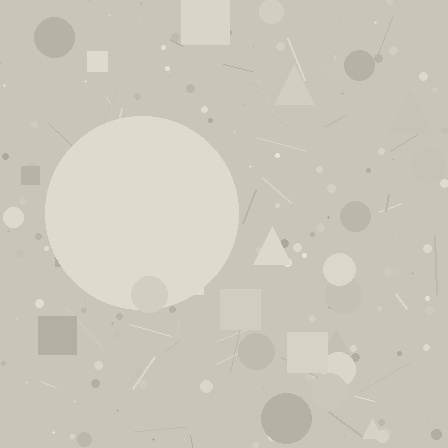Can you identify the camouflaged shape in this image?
The camouflaged shape is a circle.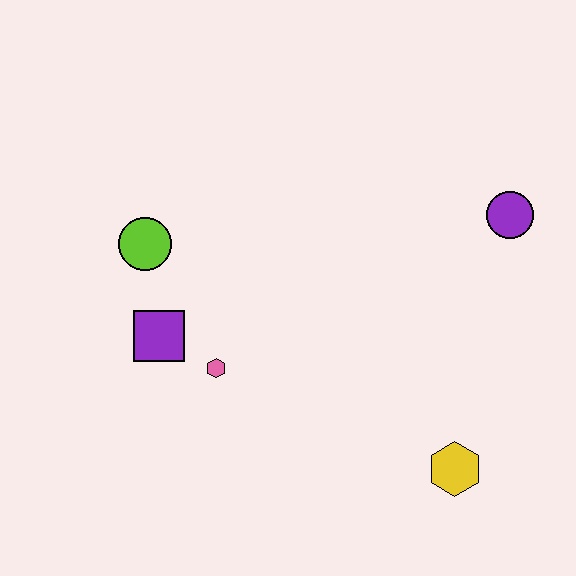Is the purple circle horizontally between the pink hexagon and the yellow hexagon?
No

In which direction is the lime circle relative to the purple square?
The lime circle is above the purple square.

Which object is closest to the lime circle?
The purple square is closest to the lime circle.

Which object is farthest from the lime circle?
The yellow hexagon is farthest from the lime circle.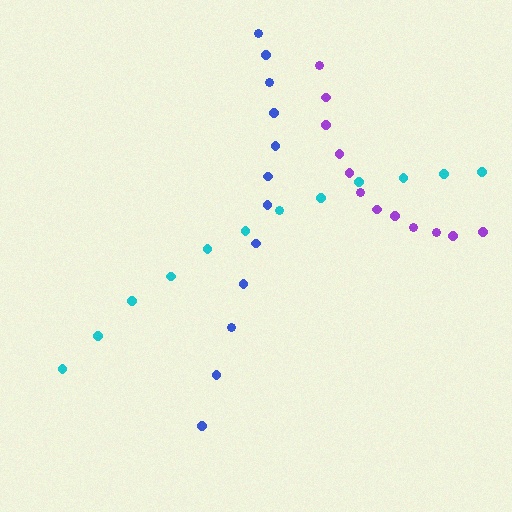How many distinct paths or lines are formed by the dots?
There are 3 distinct paths.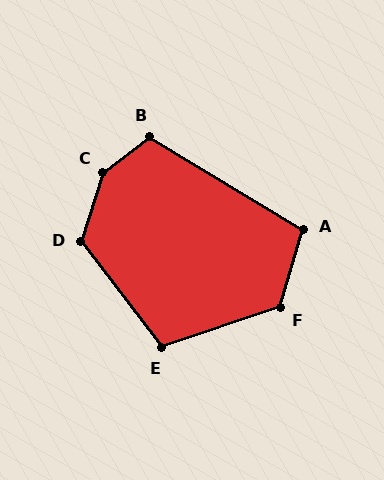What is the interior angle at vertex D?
Approximately 124 degrees (obtuse).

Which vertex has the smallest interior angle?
A, at approximately 105 degrees.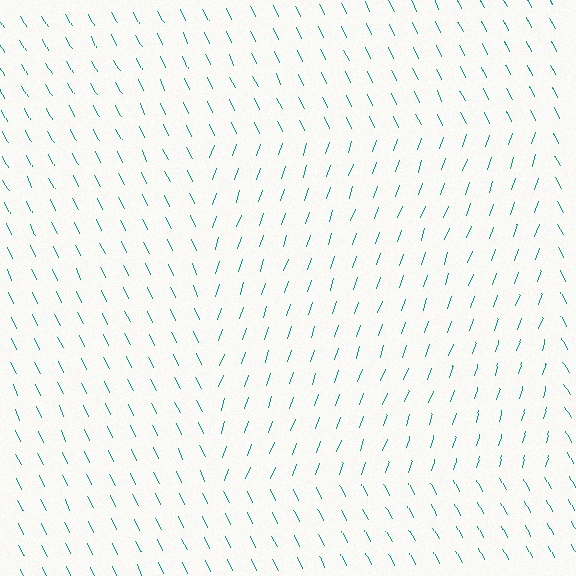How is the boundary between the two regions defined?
The boundary is defined purely by a change in line orientation (approximately 45 degrees difference). All lines are the same color and thickness.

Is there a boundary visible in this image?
Yes, there is a texture boundary formed by a change in line orientation.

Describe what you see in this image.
The image is filled with small teal line segments. A rectangle region in the image has lines oriented differently from the surrounding lines, creating a visible texture boundary.